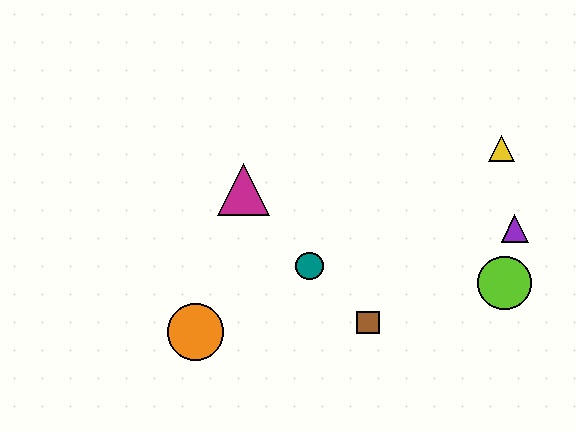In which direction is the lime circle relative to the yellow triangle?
The lime circle is below the yellow triangle.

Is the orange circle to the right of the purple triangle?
No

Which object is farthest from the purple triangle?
The orange circle is farthest from the purple triangle.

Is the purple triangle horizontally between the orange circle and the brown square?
No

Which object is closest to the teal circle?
The brown square is closest to the teal circle.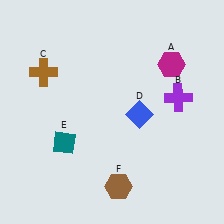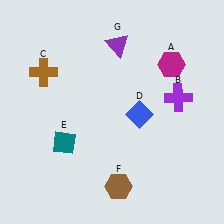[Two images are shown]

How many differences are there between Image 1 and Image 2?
There is 1 difference between the two images.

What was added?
A purple triangle (G) was added in Image 2.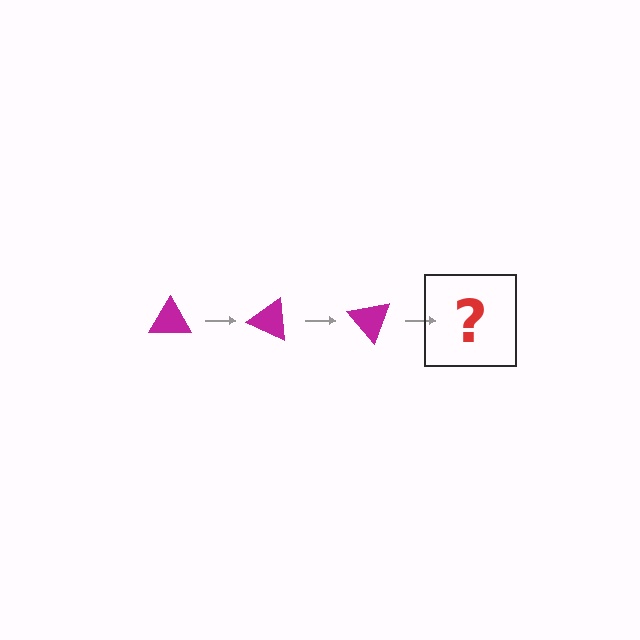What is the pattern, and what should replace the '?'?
The pattern is that the triangle rotates 25 degrees each step. The '?' should be a magenta triangle rotated 75 degrees.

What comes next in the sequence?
The next element should be a magenta triangle rotated 75 degrees.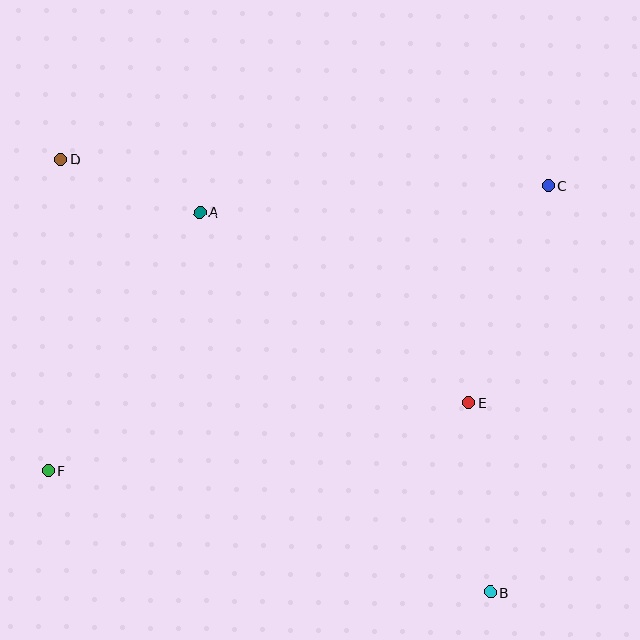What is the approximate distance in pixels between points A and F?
The distance between A and F is approximately 300 pixels.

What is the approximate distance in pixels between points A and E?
The distance between A and E is approximately 330 pixels.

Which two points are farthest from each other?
Points B and D are farthest from each other.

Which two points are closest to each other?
Points A and D are closest to each other.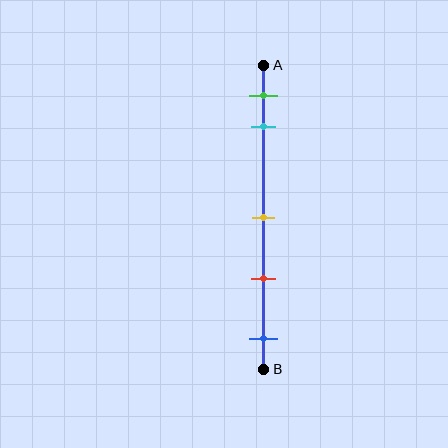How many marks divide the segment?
There are 5 marks dividing the segment.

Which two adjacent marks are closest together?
The green and cyan marks are the closest adjacent pair.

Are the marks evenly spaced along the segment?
No, the marks are not evenly spaced.